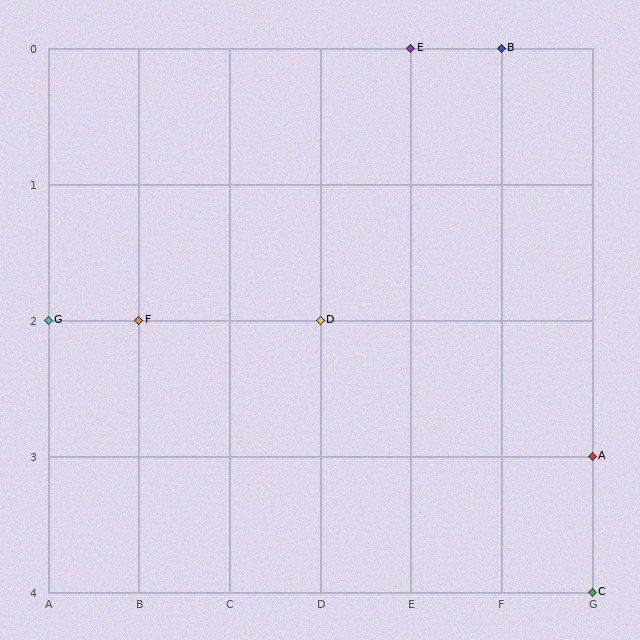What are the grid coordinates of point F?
Point F is at grid coordinates (B, 2).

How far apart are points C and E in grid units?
Points C and E are 2 columns and 4 rows apart (about 4.5 grid units diagonally).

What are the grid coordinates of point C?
Point C is at grid coordinates (G, 4).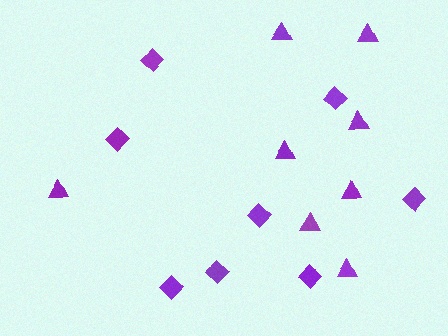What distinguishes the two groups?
There are 2 groups: one group of diamonds (8) and one group of triangles (8).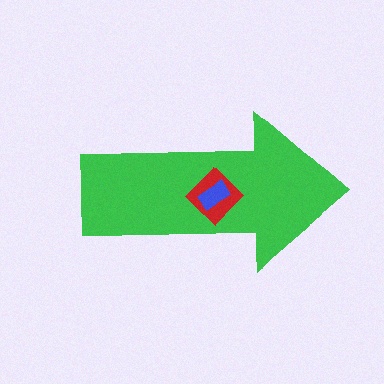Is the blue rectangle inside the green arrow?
Yes.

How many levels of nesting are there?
3.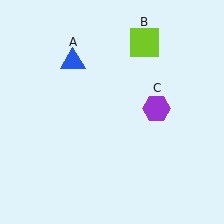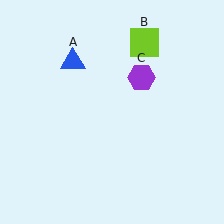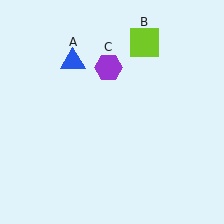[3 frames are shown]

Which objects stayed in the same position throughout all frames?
Blue triangle (object A) and lime square (object B) remained stationary.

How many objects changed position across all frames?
1 object changed position: purple hexagon (object C).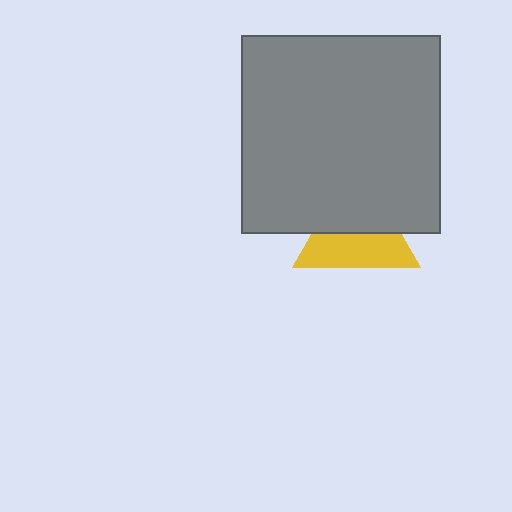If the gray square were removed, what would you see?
You would see the complete yellow triangle.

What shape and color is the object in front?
The object in front is a gray square.